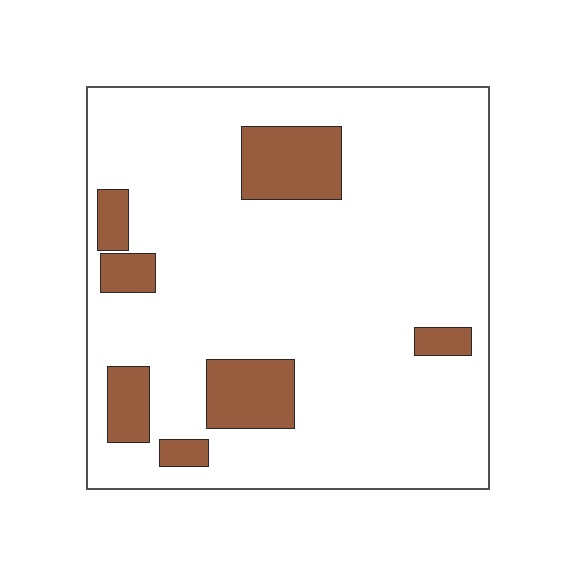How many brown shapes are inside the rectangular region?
7.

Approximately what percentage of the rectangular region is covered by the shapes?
Approximately 15%.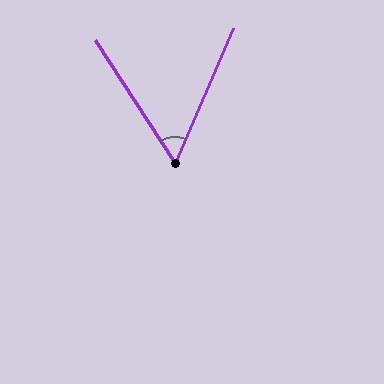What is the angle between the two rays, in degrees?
Approximately 56 degrees.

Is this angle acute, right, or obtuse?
It is acute.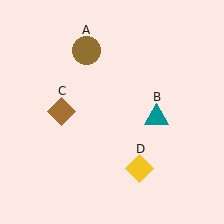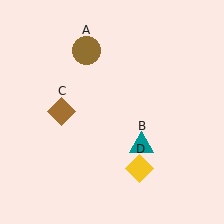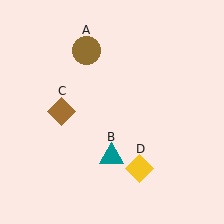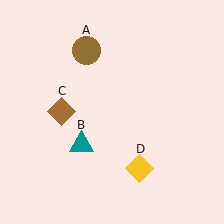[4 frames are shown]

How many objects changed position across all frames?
1 object changed position: teal triangle (object B).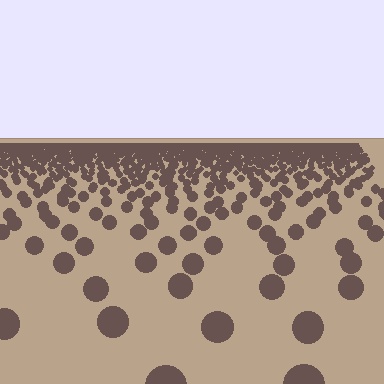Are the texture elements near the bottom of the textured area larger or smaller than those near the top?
Larger. Near the bottom, elements are closer to the viewer and appear at a bigger on-screen size.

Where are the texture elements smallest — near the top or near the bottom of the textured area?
Near the top.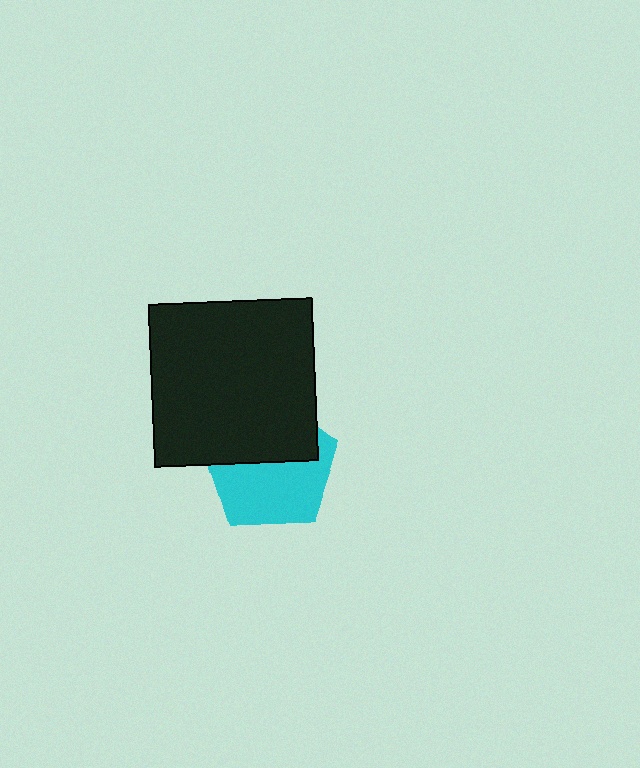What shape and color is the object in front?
The object in front is a black square.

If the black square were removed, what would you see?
You would see the complete cyan pentagon.